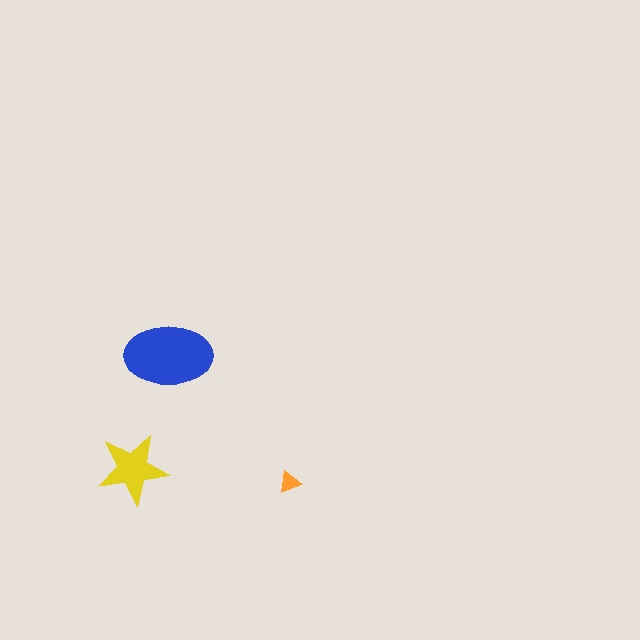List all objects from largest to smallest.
The blue ellipse, the yellow star, the orange triangle.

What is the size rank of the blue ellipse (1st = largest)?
1st.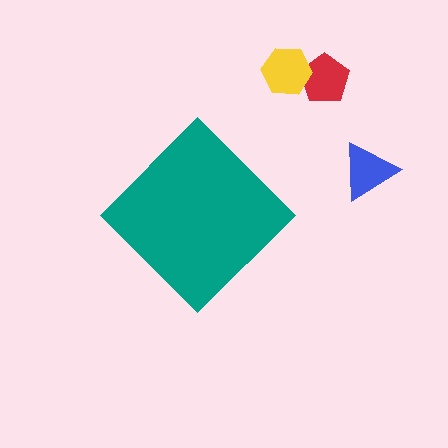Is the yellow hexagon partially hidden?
No, the yellow hexagon is fully visible.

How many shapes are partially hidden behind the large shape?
0 shapes are partially hidden.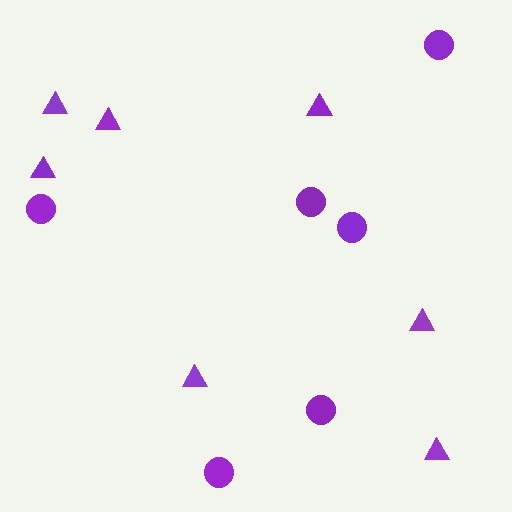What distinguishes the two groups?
There are 2 groups: one group of triangles (7) and one group of circles (6).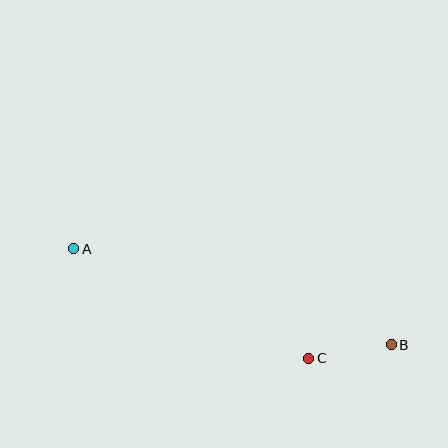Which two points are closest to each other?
Points B and C are closest to each other.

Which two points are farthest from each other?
Points A and B are farthest from each other.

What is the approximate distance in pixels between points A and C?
The distance between A and C is approximately 259 pixels.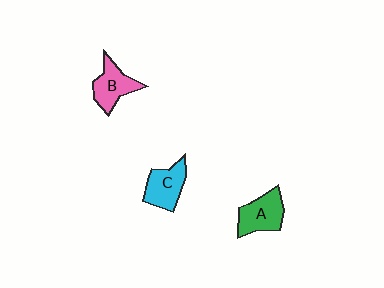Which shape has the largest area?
Shape A (green).